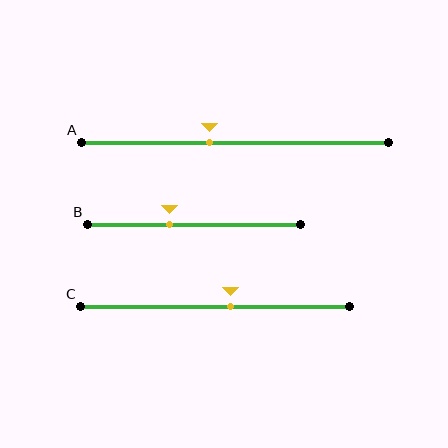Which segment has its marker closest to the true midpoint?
Segment C has its marker closest to the true midpoint.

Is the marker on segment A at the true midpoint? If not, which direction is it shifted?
No, the marker on segment A is shifted to the left by about 8% of the segment length.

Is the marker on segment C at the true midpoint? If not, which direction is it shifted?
No, the marker on segment C is shifted to the right by about 6% of the segment length.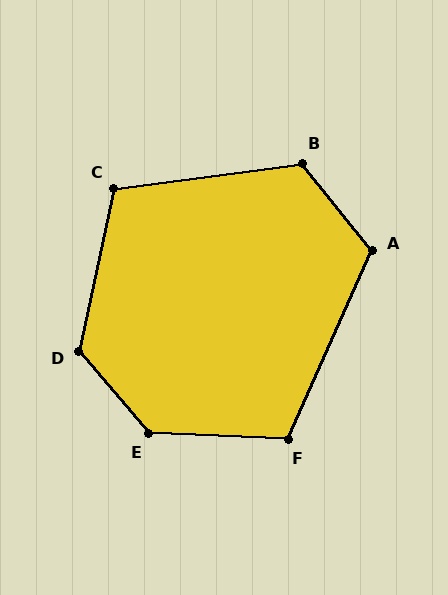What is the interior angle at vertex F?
Approximately 112 degrees (obtuse).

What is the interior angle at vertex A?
Approximately 117 degrees (obtuse).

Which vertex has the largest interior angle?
E, at approximately 133 degrees.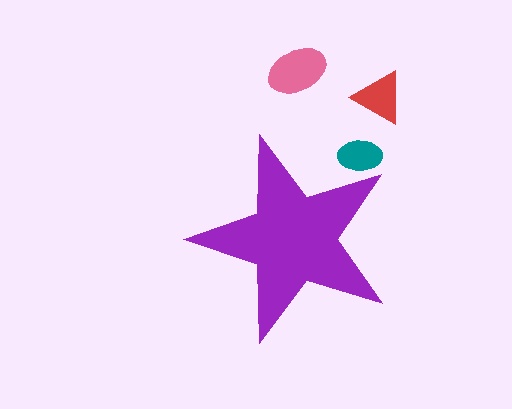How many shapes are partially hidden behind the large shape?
1 shape is partially hidden.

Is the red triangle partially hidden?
No, the red triangle is fully visible.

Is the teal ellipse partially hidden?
Yes, the teal ellipse is partially hidden behind the purple star.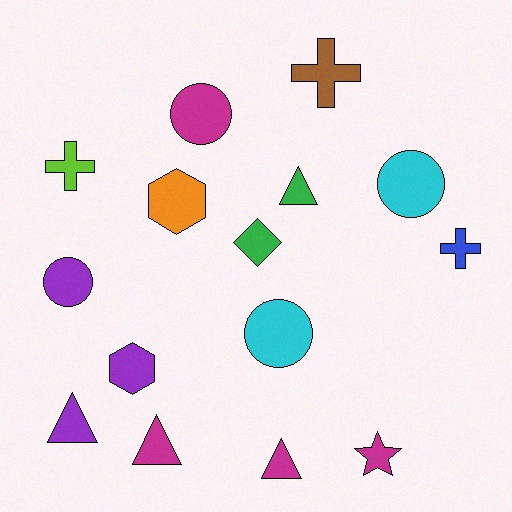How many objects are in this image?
There are 15 objects.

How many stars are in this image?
There is 1 star.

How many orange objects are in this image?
There is 1 orange object.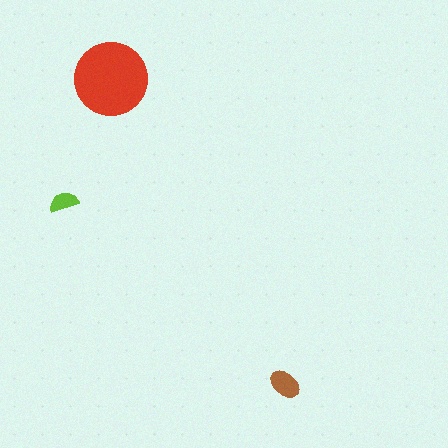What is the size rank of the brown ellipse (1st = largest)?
2nd.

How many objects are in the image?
There are 3 objects in the image.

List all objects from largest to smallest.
The red circle, the brown ellipse, the lime semicircle.